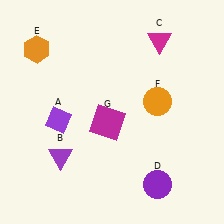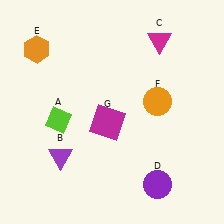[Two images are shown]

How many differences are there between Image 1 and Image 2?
There is 1 difference between the two images.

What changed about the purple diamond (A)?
In Image 1, A is purple. In Image 2, it changed to lime.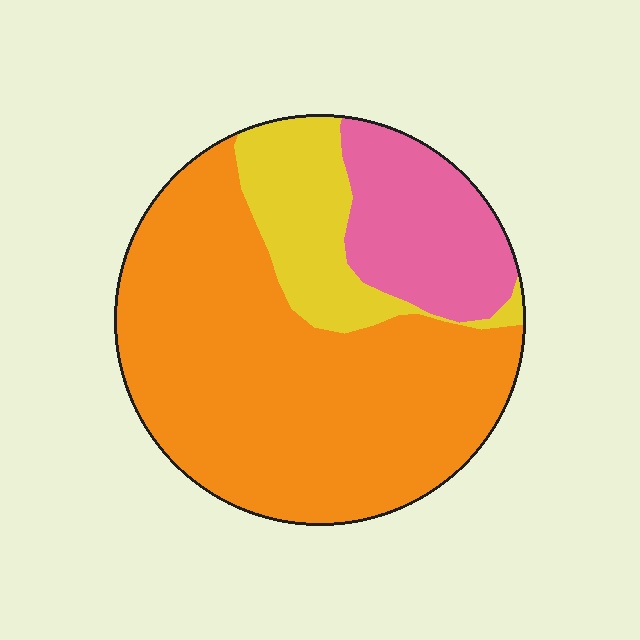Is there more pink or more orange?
Orange.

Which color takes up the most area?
Orange, at roughly 65%.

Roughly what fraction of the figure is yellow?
Yellow covers about 15% of the figure.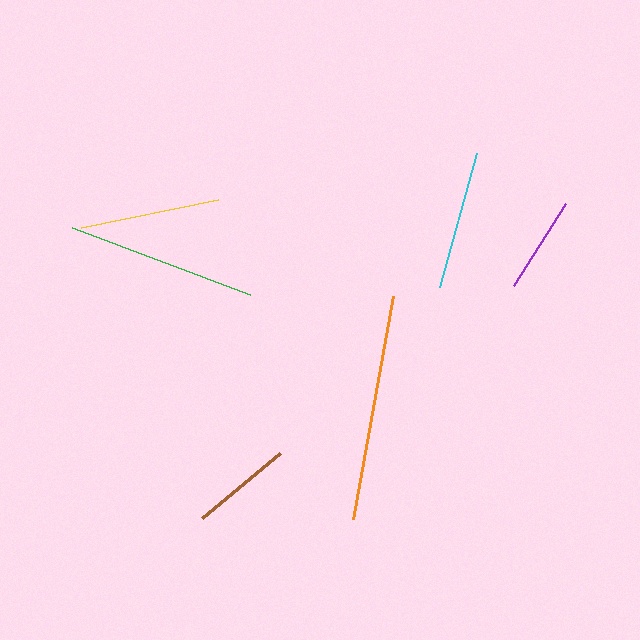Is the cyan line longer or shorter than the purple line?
The cyan line is longer than the purple line.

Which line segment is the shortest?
The purple line is the shortest at approximately 97 pixels.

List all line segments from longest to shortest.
From longest to shortest: orange, green, yellow, cyan, brown, purple.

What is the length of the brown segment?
The brown segment is approximately 102 pixels long.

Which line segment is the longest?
The orange line is the longest at approximately 227 pixels.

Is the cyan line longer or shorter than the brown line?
The cyan line is longer than the brown line.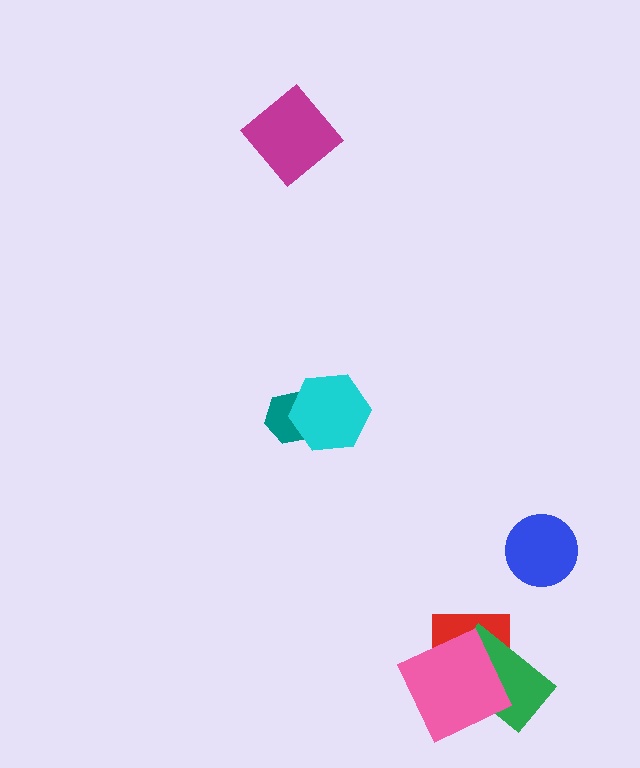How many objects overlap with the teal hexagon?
1 object overlaps with the teal hexagon.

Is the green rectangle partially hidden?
Yes, it is partially covered by another shape.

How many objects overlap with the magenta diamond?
0 objects overlap with the magenta diamond.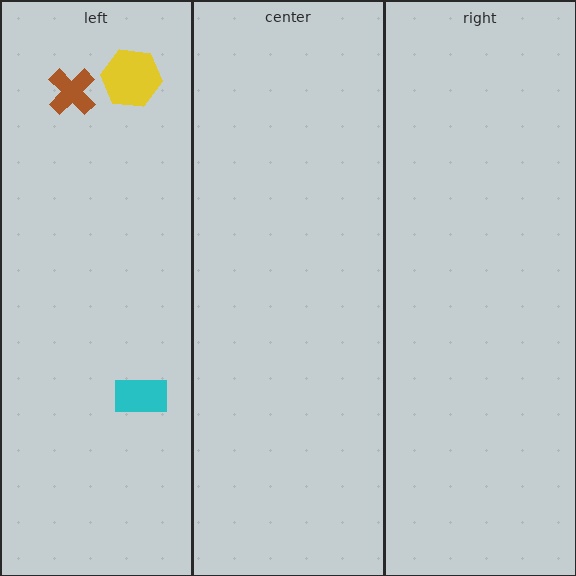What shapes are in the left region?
The brown cross, the yellow hexagon, the cyan rectangle.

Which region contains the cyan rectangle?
The left region.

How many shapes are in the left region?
3.